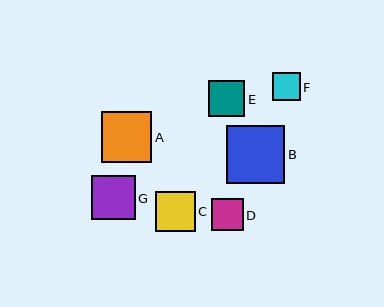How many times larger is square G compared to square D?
Square G is approximately 1.4 times the size of square D.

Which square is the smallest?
Square F is the smallest with a size of approximately 28 pixels.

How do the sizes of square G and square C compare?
Square G and square C are approximately the same size.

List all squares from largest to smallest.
From largest to smallest: B, A, G, C, E, D, F.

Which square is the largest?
Square B is the largest with a size of approximately 58 pixels.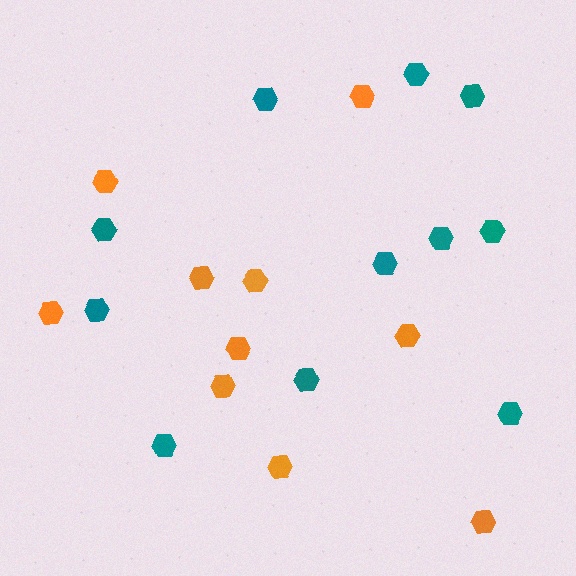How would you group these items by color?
There are 2 groups: one group of teal hexagons (11) and one group of orange hexagons (10).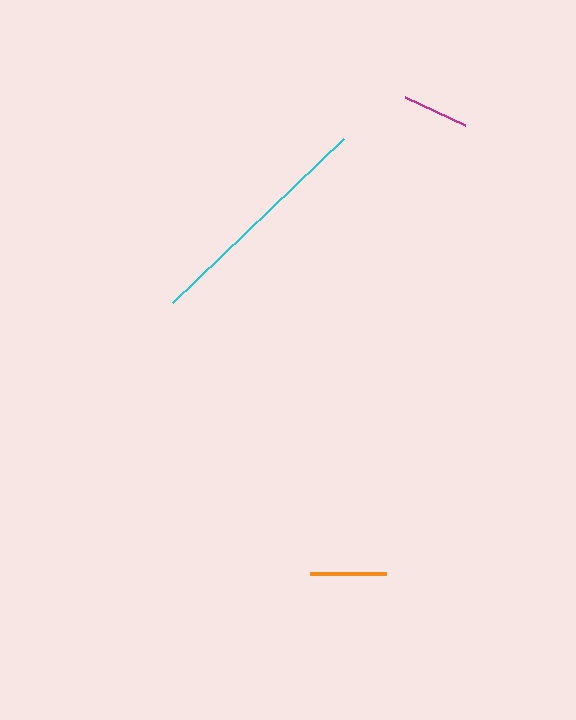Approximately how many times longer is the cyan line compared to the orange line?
The cyan line is approximately 3.1 times the length of the orange line.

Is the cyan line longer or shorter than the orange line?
The cyan line is longer than the orange line.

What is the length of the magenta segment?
The magenta segment is approximately 65 pixels long.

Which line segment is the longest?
The cyan line is the longest at approximately 237 pixels.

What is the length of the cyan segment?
The cyan segment is approximately 237 pixels long.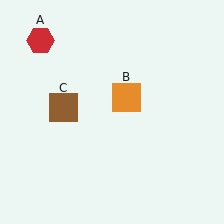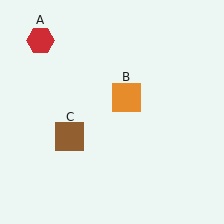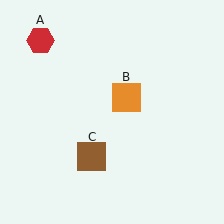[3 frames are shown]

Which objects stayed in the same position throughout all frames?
Red hexagon (object A) and orange square (object B) remained stationary.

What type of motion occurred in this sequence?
The brown square (object C) rotated counterclockwise around the center of the scene.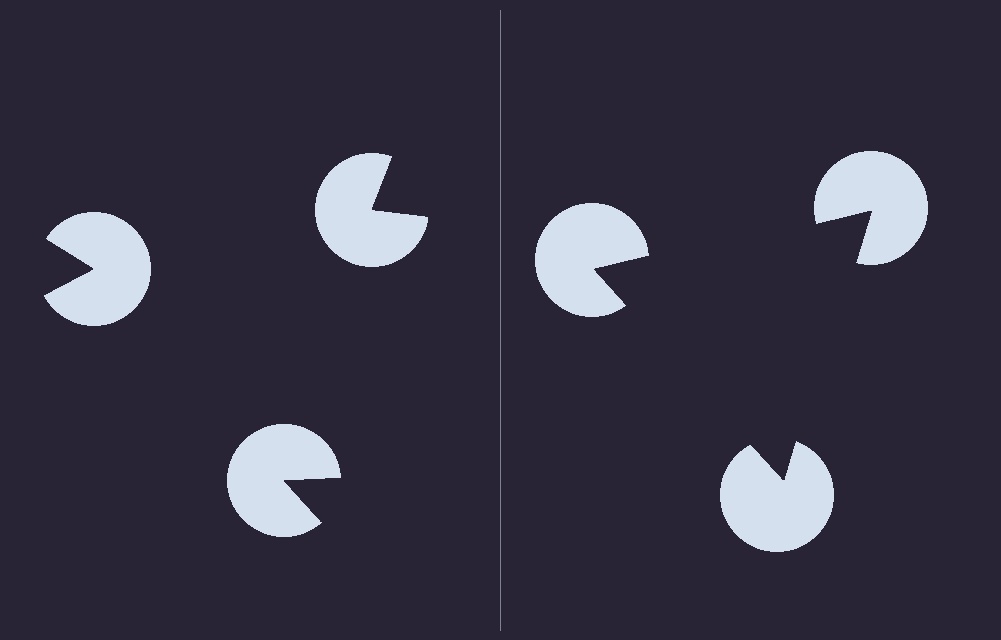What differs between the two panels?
The pac-man discs are positioned identically on both sides; only the wedge orientations differ. On the right they align to a triangle; on the left they are misaligned.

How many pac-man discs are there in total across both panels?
6 — 3 on each side.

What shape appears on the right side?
An illusory triangle.